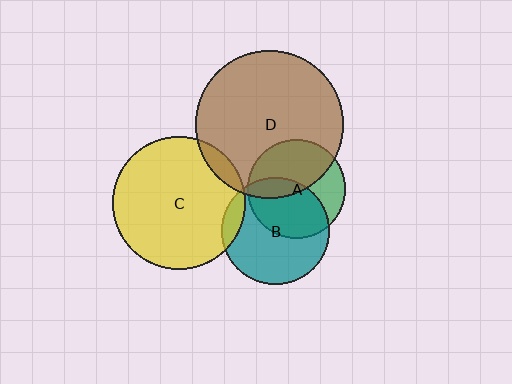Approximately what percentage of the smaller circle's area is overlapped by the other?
Approximately 5%.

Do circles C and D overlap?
Yes.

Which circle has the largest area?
Circle D (brown).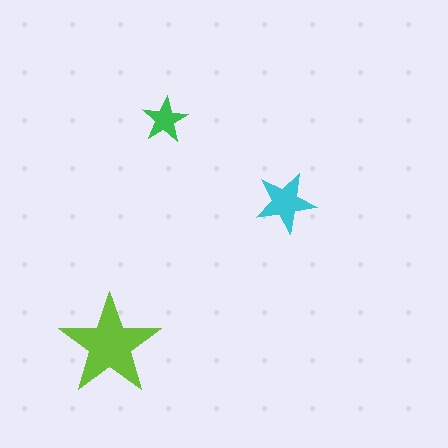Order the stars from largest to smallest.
the lime one, the cyan one, the green one.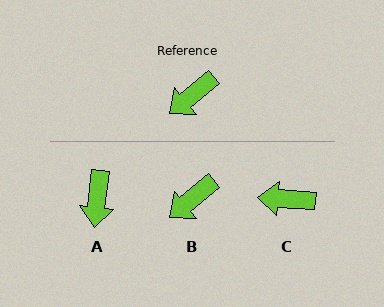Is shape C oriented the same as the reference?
No, it is off by about 43 degrees.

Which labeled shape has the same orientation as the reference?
B.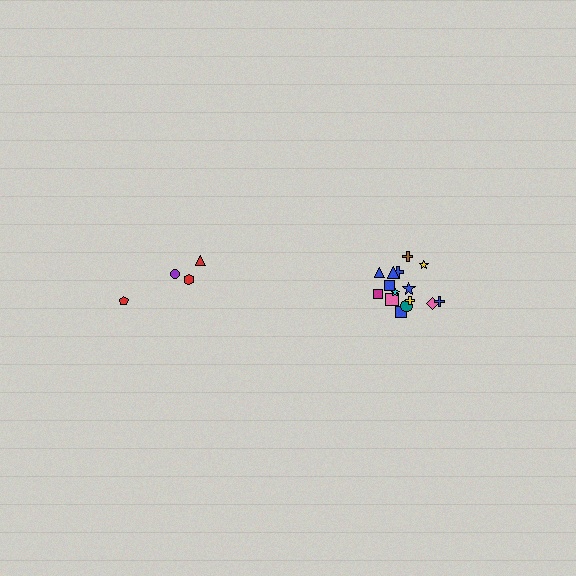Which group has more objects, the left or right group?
The right group.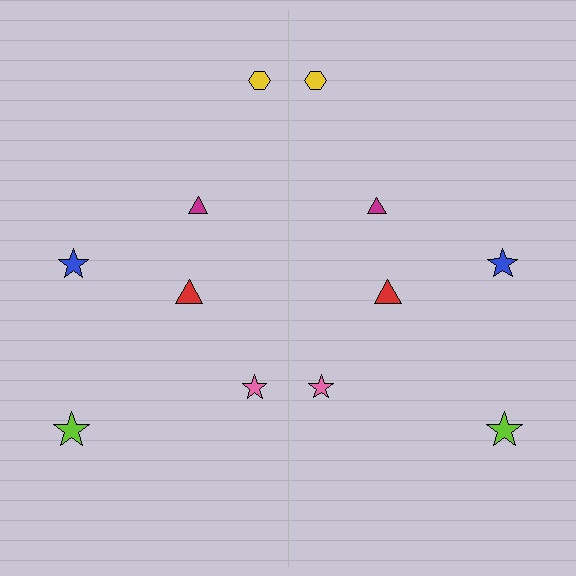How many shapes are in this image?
There are 12 shapes in this image.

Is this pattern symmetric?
Yes, this pattern has bilateral (reflection) symmetry.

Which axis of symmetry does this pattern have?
The pattern has a vertical axis of symmetry running through the center of the image.